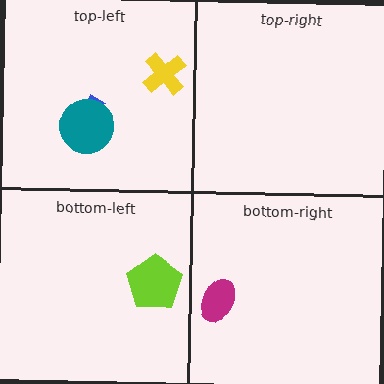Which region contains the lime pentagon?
The bottom-left region.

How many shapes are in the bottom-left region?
1.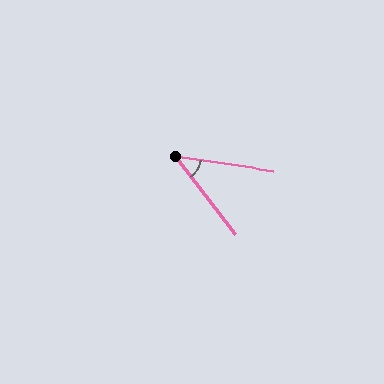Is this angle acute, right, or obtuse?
It is acute.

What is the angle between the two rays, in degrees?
Approximately 44 degrees.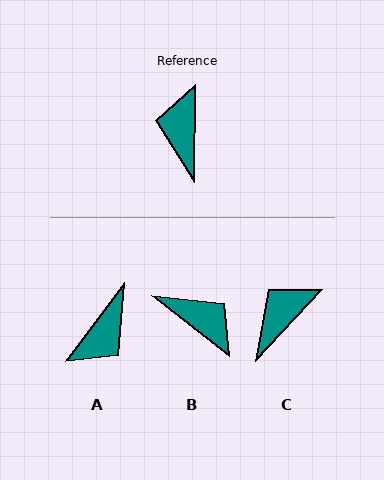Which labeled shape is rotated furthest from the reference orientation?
A, about 144 degrees away.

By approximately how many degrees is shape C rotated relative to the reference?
Approximately 42 degrees clockwise.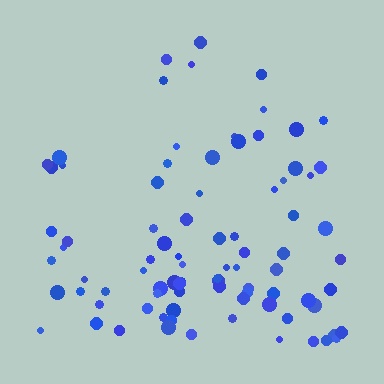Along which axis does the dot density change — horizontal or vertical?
Vertical.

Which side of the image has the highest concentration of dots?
The bottom.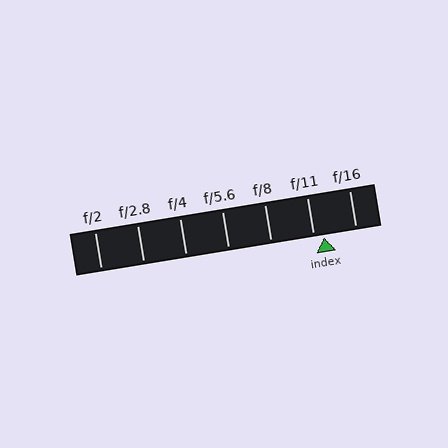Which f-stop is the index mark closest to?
The index mark is closest to f/11.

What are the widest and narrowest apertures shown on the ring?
The widest aperture shown is f/2 and the narrowest is f/16.